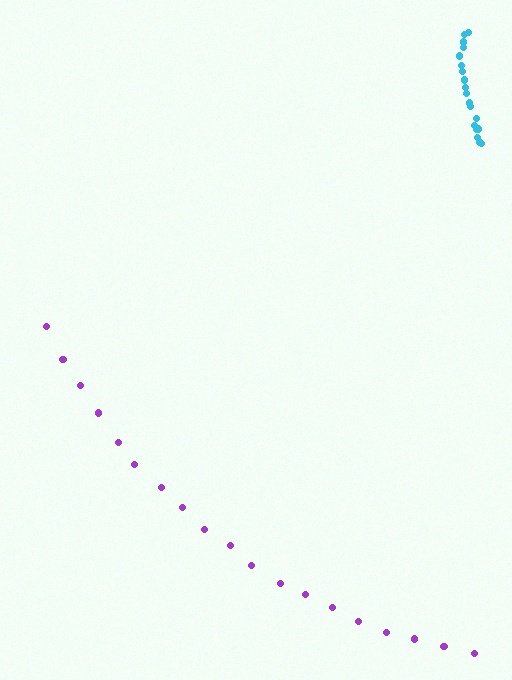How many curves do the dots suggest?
There are 2 distinct paths.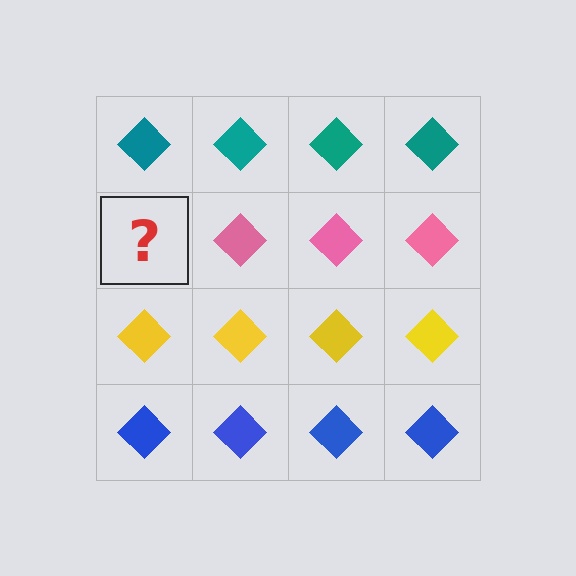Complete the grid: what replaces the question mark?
The question mark should be replaced with a pink diamond.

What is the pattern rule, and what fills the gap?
The rule is that each row has a consistent color. The gap should be filled with a pink diamond.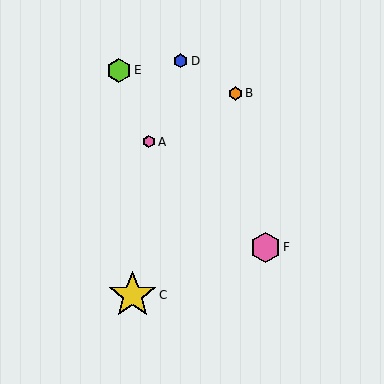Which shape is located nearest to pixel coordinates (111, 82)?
The lime hexagon (labeled E) at (119, 70) is nearest to that location.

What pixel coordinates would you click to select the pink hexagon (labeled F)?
Click at (265, 247) to select the pink hexagon F.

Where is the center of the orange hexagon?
The center of the orange hexagon is at (236, 93).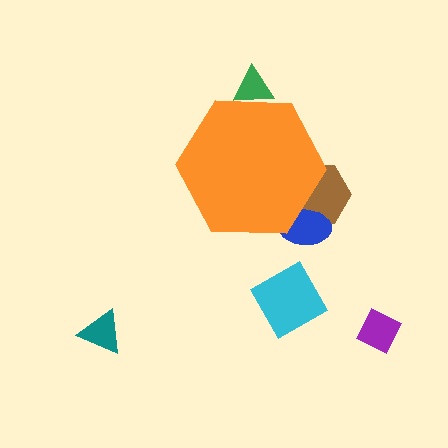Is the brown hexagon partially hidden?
Yes, the brown hexagon is partially hidden behind the orange hexagon.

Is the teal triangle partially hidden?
No, the teal triangle is fully visible.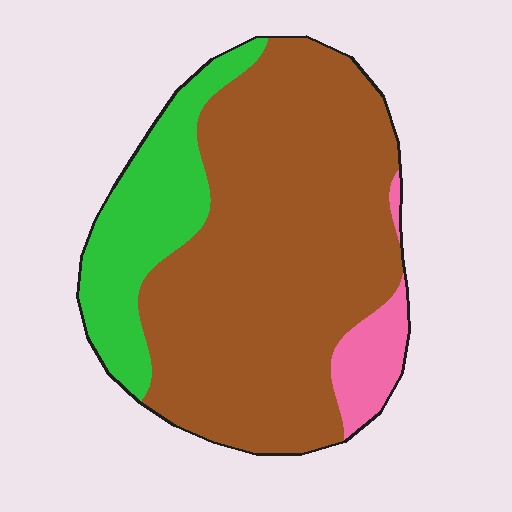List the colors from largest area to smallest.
From largest to smallest: brown, green, pink.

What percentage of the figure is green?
Green takes up about one fifth (1/5) of the figure.